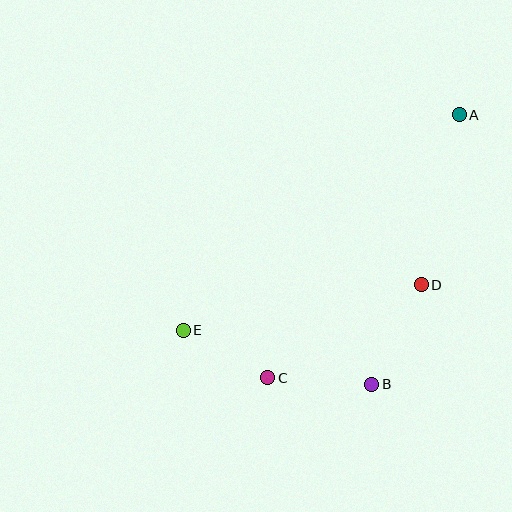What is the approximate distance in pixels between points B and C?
The distance between B and C is approximately 104 pixels.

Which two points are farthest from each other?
Points A and E are farthest from each other.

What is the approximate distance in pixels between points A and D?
The distance between A and D is approximately 174 pixels.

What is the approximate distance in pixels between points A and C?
The distance between A and C is approximately 326 pixels.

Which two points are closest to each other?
Points C and E are closest to each other.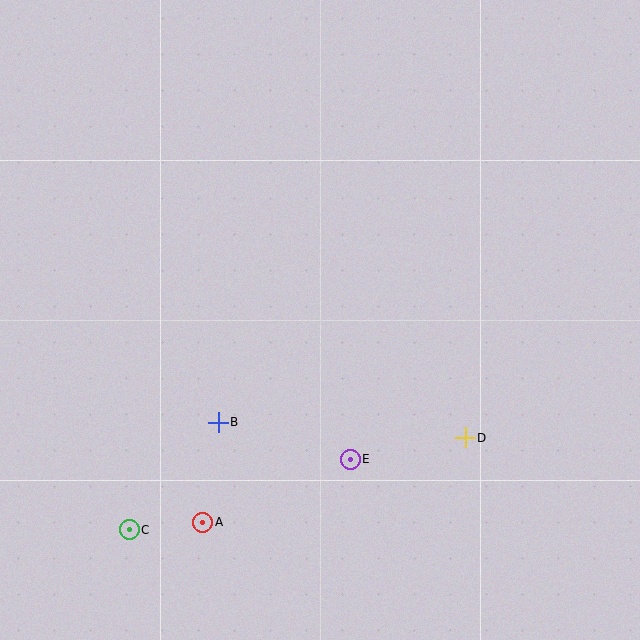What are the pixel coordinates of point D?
Point D is at (465, 438).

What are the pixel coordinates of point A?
Point A is at (203, 522).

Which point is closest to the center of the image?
Point E at (350, 459) is closest to the center.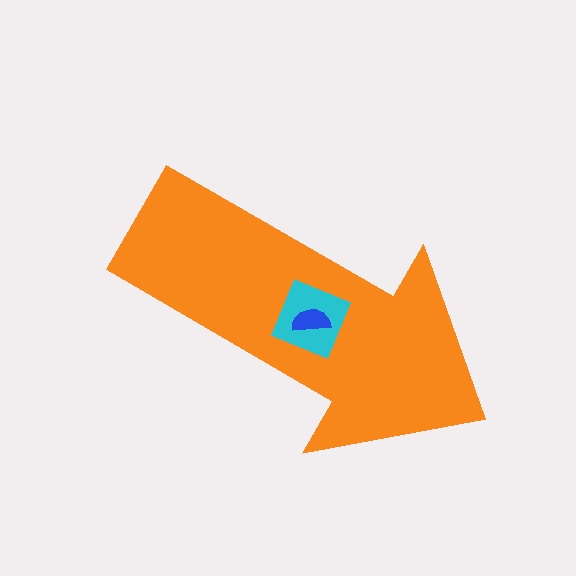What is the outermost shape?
The orange arrow.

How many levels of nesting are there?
3.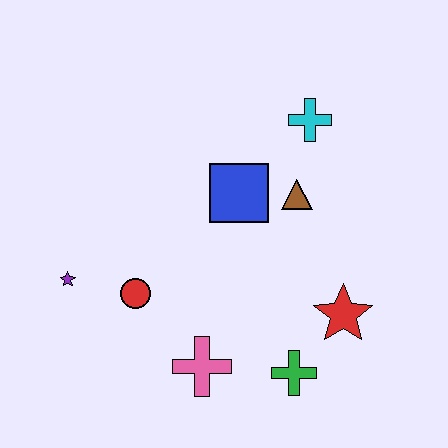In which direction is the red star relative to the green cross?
The red star is above the green cross.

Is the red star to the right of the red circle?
Yes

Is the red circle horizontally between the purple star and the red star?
Yes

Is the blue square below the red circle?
No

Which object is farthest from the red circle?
The cyan cross is farthest from the red circle.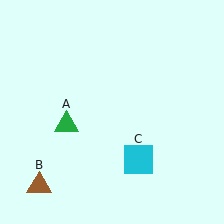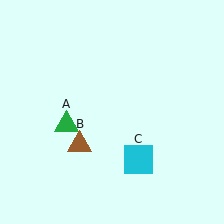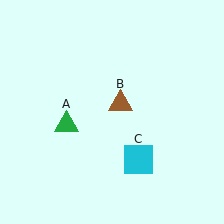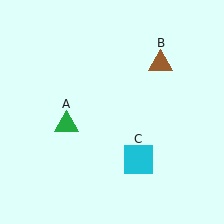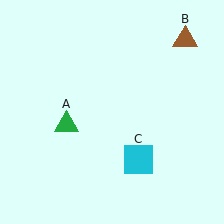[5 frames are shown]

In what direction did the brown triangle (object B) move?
The brown triangle (object B) moved up and to the right.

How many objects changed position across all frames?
1 object changed position: brown triangle (object B).